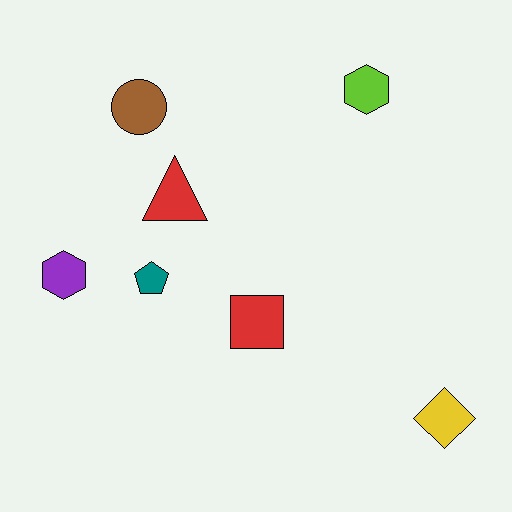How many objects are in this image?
There are 7 objects.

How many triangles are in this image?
There is 1 triangle.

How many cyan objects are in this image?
There are no cyan objects.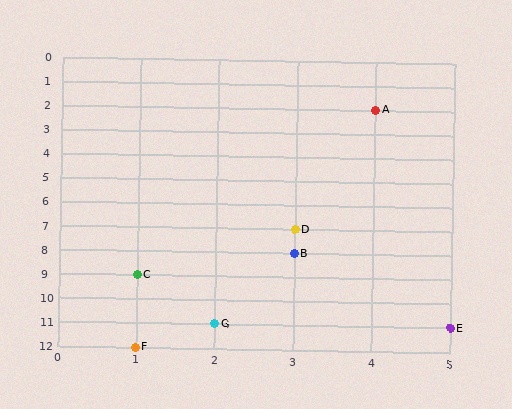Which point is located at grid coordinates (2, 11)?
Point G is at (2, 11).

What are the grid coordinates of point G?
Point G is at grid coordinates (2, 11).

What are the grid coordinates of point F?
Point F is at grid coordinates (1, 12).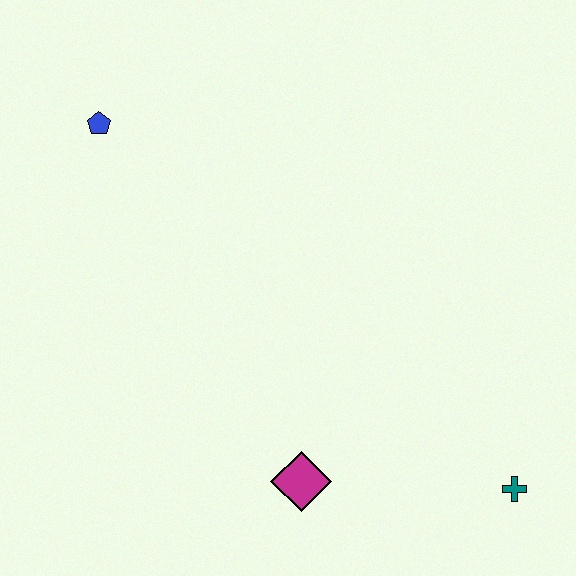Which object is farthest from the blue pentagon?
The teal cross is farthest from the blue pentagon.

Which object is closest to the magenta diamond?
The teal cross is closest to the magenta diamond.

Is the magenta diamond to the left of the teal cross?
Yes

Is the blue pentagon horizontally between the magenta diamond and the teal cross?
No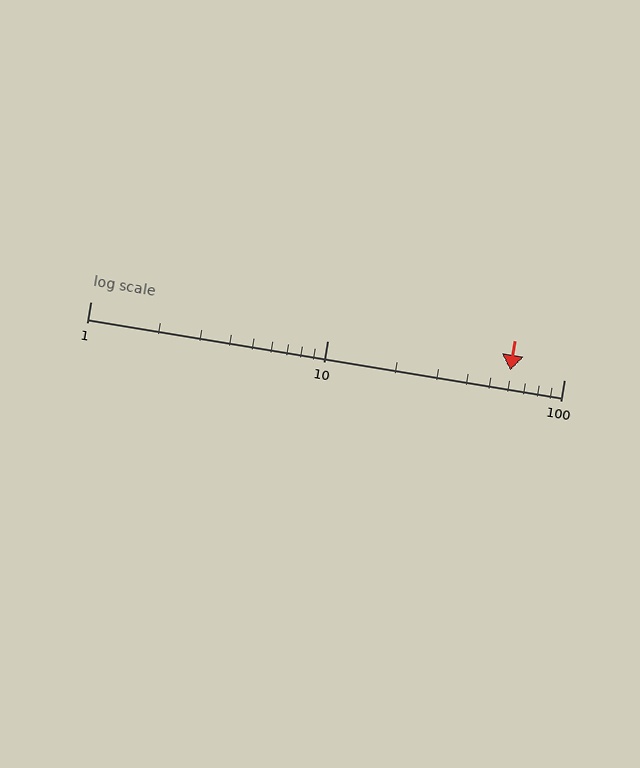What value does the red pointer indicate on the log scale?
The pointer indicates approximately 59.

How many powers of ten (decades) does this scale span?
The scale spans 2 decades, from 1 to 100.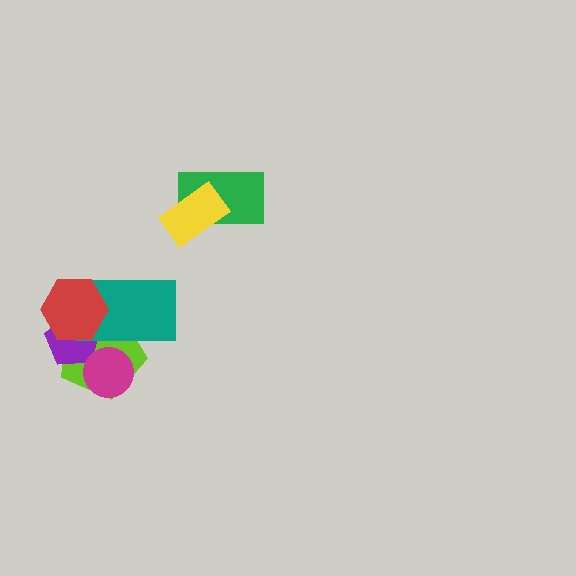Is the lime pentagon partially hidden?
Yes, it is partially covered by another shape.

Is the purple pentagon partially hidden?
Yes, it is partially covered by another shape.